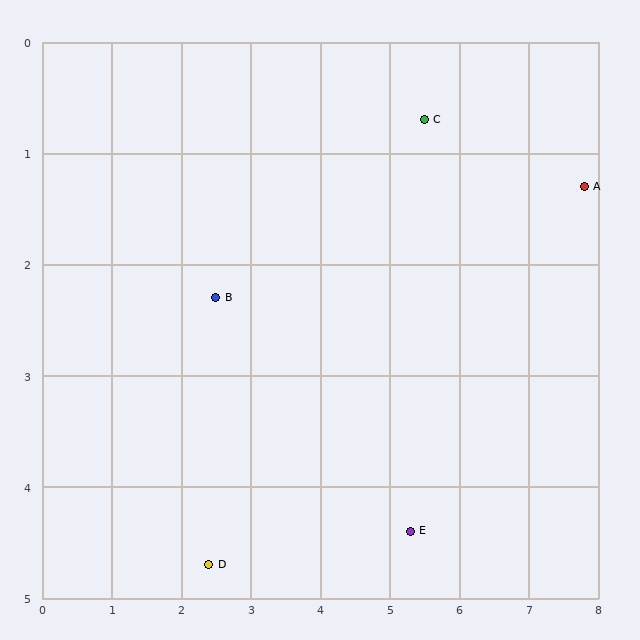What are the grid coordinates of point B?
Point B is at approximately (2.5, 2.3).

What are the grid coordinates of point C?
Point C is at approximately (5.5, 0.7).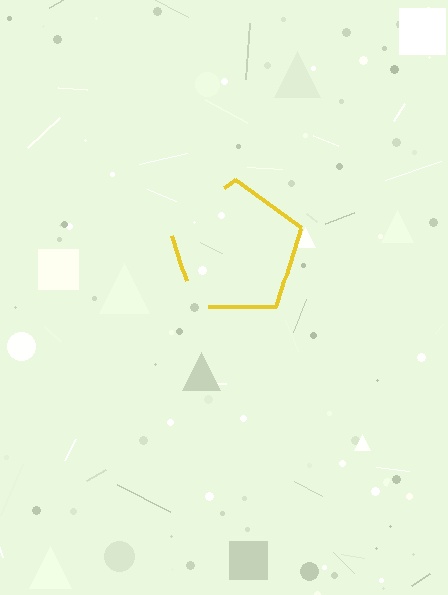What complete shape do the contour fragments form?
The contour fragments form a pentagon.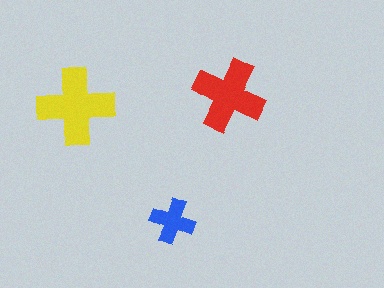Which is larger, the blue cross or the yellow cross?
The yellow one.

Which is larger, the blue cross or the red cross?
The red one.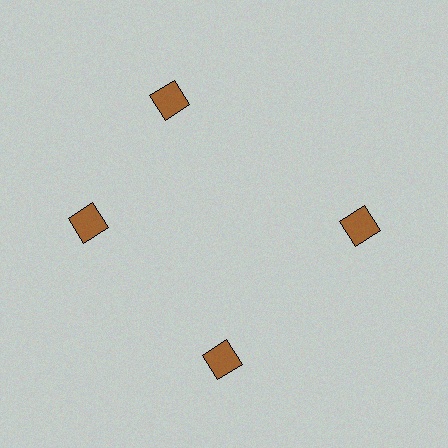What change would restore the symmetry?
The symmetry would be restored by rotating it back into even spacing with its neighbors so that all 4 squares sit at equal angles and equal distance from the center.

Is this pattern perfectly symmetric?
No. The 4 brown squares are arranged in a ring, but one element near the 12 o'clock position is rotated out of alignment along the ring, breaking the 4-fold rotational symmetry.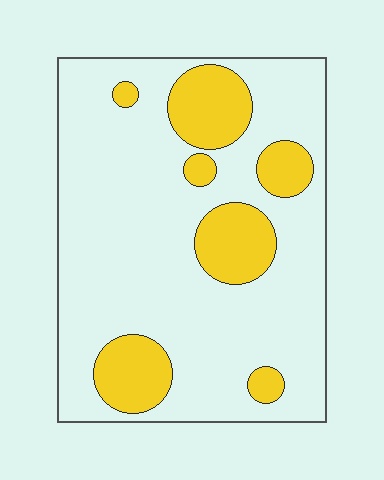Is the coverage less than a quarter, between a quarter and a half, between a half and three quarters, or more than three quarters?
Less than a quarter.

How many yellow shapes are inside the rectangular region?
7.